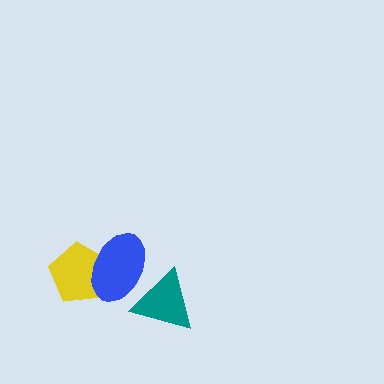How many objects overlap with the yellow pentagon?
1 object overlaps with the yellow pentagon.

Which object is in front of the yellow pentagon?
The blue ellipse is in front of the yellow pentagon.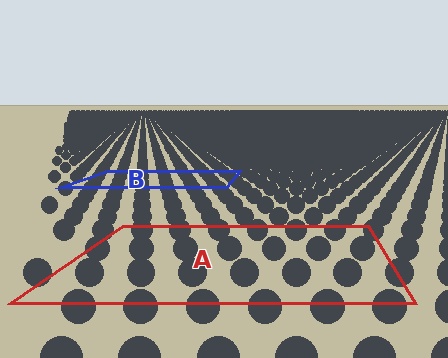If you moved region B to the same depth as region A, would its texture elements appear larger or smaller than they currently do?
They would appear larger. At a closer depth, the same texture elements are projected at a bigger on-screen size.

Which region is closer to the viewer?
Region A is closer. The texture elements there are larger and more spread out.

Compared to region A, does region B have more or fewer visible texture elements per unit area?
Region B has more texture elements per unit area — they are packed more densely because it is farther away.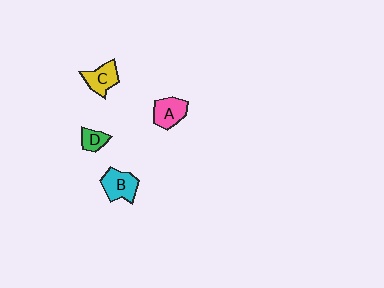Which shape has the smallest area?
Shape D (green).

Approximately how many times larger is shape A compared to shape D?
Approximately 1.6 times.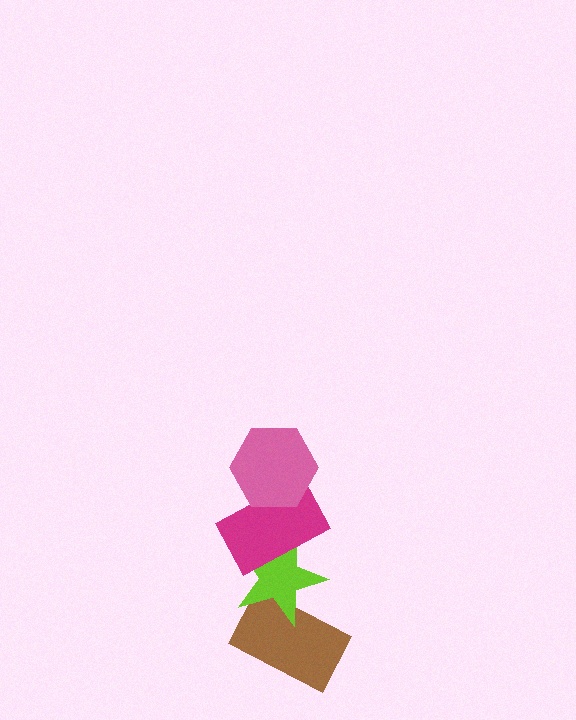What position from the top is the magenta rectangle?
The magenta rectangle is 2nd from the top.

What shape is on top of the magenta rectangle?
The pink hexagon is on top of the magenta rectangle.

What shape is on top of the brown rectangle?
The lime star is on top of the brown rectangle.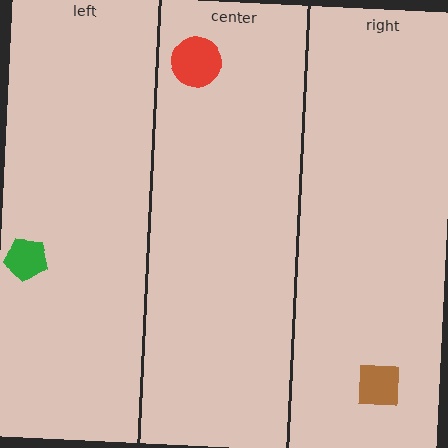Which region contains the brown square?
The right region.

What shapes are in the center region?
The red circle.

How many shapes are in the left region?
1.